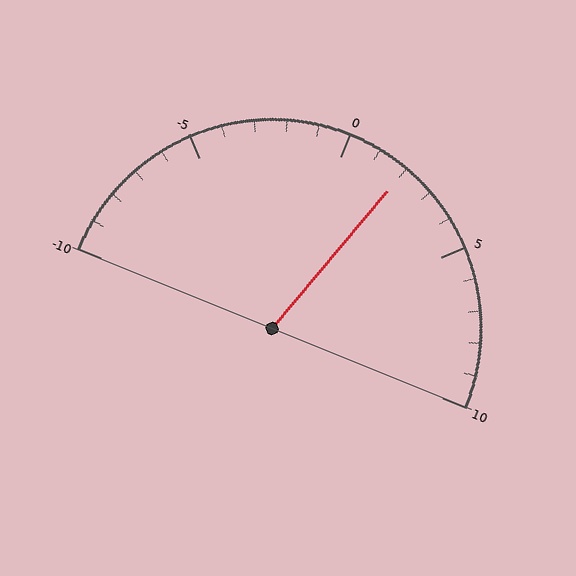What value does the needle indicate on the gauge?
The needle indicates approximately 2.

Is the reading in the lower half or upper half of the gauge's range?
The reading is in the upper half of the range (-10 to 10).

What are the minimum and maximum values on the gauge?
The gauge ranges from -10 to 10.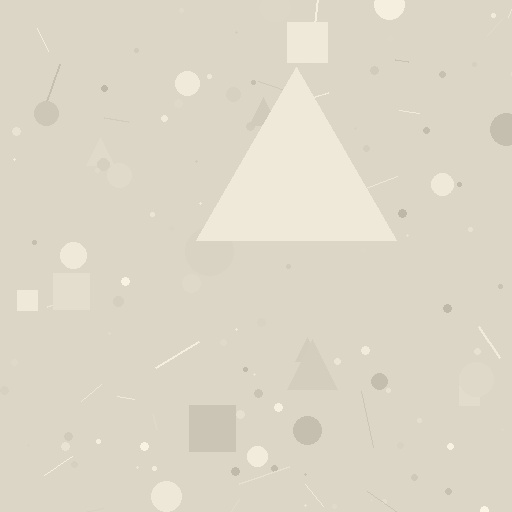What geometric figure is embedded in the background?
A triangle is embedded in the background.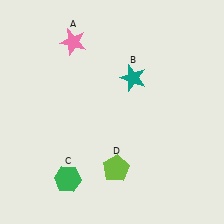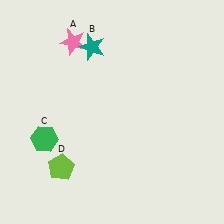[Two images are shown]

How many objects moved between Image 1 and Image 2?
3 objects moved between the two images.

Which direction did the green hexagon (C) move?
The green hexagon (C) moved up.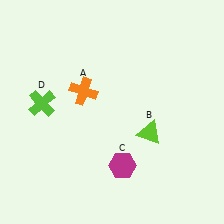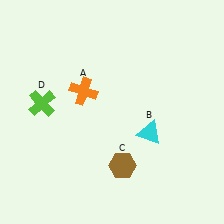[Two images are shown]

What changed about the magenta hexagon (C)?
In Image 1, C is magenta. In Image 2, it changed to brown.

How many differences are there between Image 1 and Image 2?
There are 2 differences between the two images.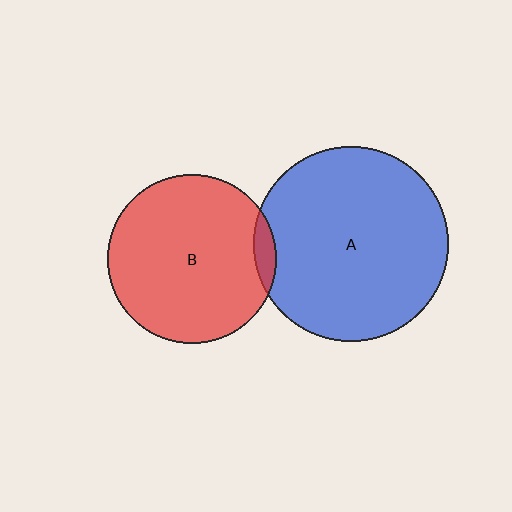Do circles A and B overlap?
Yes.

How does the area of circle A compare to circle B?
Approximately 1.3 times.